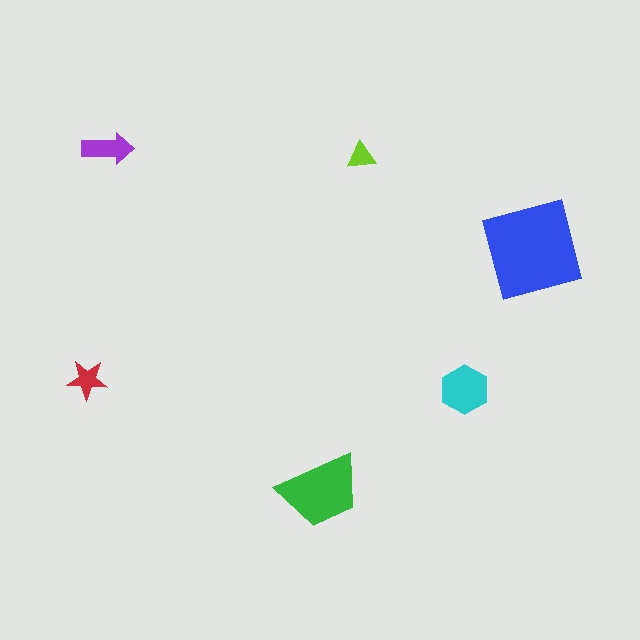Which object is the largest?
The blue square.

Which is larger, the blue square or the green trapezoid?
The blue square.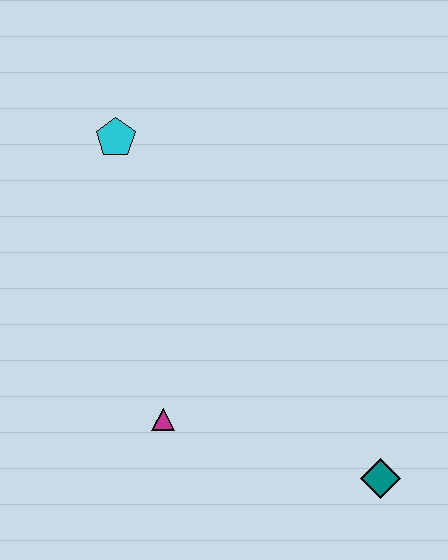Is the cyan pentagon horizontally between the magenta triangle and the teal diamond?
No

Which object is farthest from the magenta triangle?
The cyan pentagon is farthest from the magenta triangle.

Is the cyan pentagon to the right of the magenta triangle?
No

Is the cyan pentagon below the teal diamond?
No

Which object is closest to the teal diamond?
The magenta triangle is closest to the teal diamond.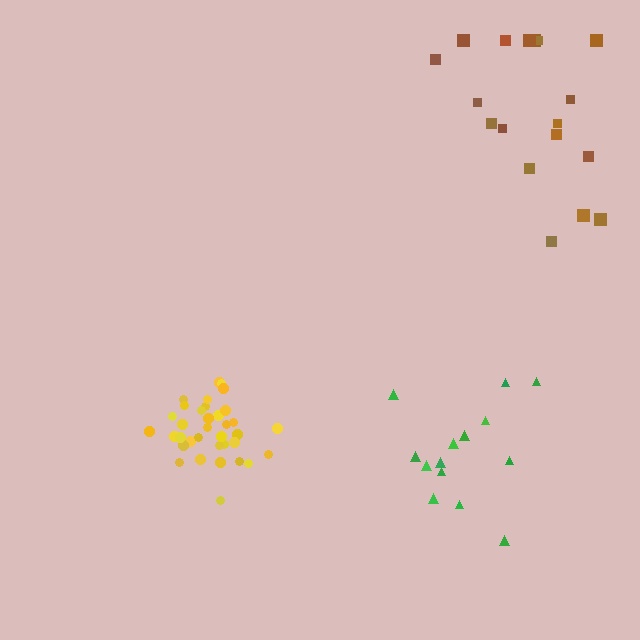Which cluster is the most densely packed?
Yellow.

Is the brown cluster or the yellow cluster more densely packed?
Yellow.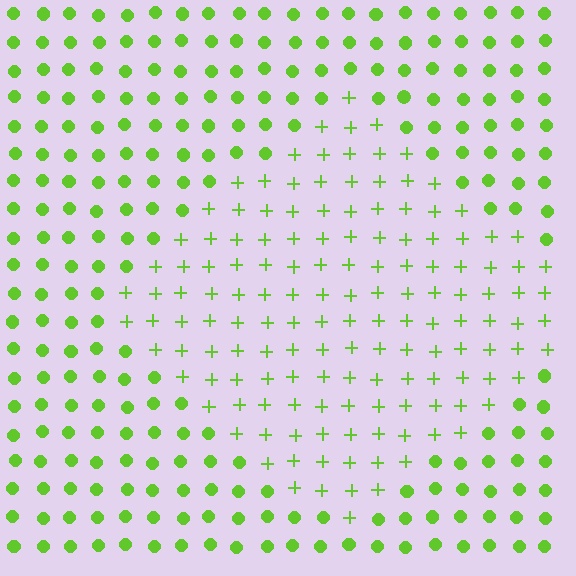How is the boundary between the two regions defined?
The boundary is defined by a change in element shape: plus signs inside vs. circles outside. All elements share the same color and spacing.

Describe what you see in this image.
The image is filled with small lime elements arranged in a uniform grid. A diamond-shaped region contains plus signs, while the surrounding area contains circles. The boundary is defined purely by the change in element shape.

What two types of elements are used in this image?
The image uses plus signs inside the diamond region and circles outside it.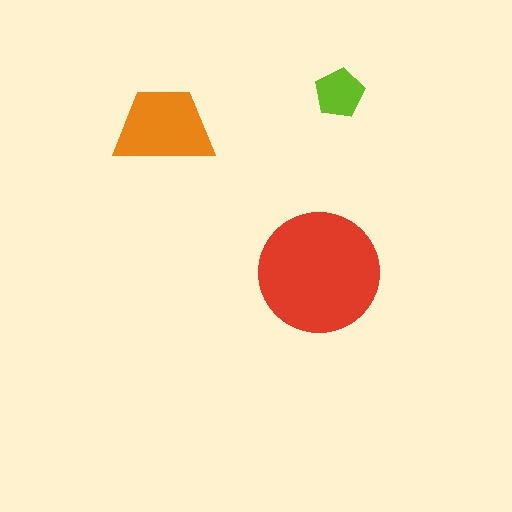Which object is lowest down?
The red circle is bottommost.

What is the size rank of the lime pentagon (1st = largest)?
3rd.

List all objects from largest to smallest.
The red circle, the orange trapezoid, the lime pentagon.